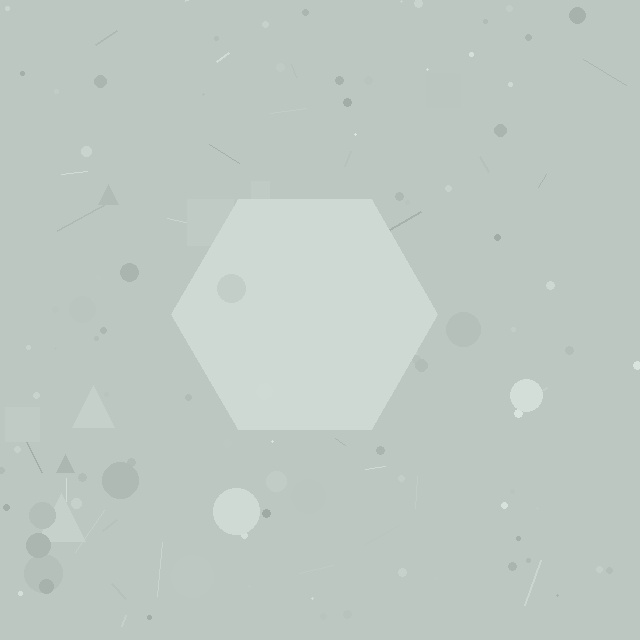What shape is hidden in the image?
A hexagon is hidden in the image.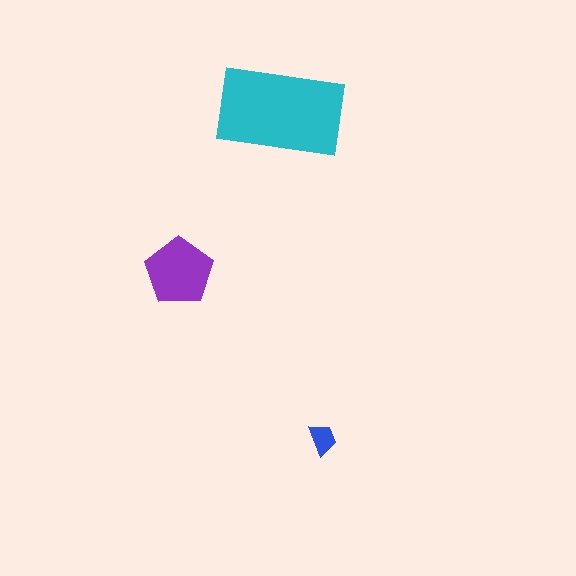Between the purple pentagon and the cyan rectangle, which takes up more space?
The cyan rectangle.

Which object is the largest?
The cyan rectangle.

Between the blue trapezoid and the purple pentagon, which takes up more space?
The purple pentagon.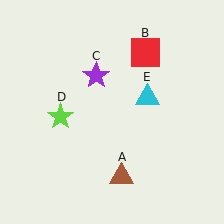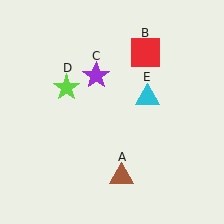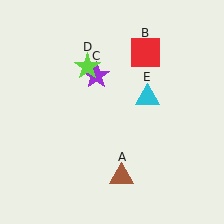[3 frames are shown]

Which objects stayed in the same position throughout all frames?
Brown triangle (object A) and red square (object B) and purple star (object C) and cyan triangle (object E) remained stationary.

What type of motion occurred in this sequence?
The lime star (object D) rotated clockwise around the center of the scene.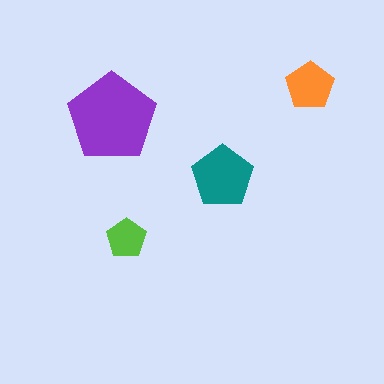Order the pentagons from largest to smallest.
the purple one, the teal one, the orange one, the lime one.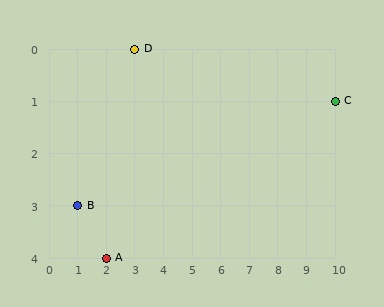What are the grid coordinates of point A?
Point A is at grid coordinates (2, 4).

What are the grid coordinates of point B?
Point B is at grid coordinates (1, 3).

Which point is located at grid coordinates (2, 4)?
Point A is at (2, 4).